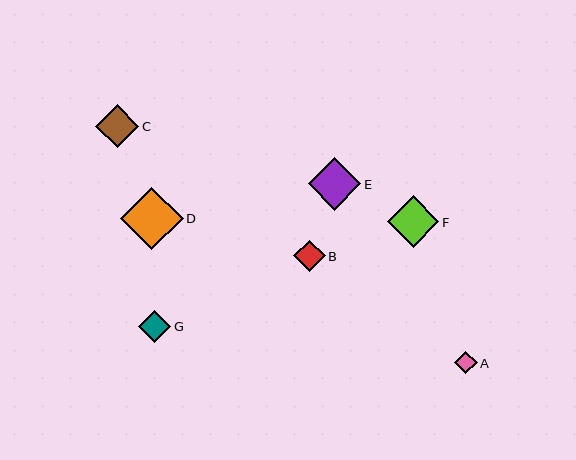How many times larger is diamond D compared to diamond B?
Diamond D is approximately 2.0 times the size of diamond B.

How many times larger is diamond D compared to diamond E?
Diamond D is approximately 1.2 times the size of diamond E.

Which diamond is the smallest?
Diamond A is the smallest with a size of approximately 22 pixels.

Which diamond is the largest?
Diamond D is the largest with a size of approximately 63 pixels.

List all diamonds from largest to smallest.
From largest to smallest: D, E, F, C, G, B, A.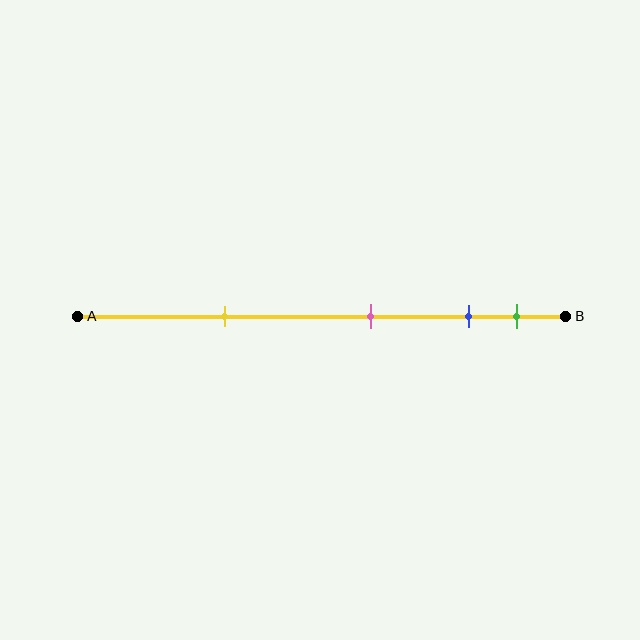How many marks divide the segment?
There are 4 marks dividing the segment.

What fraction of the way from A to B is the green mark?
The green mark is approximately 90% (0.9) of the way from A to B.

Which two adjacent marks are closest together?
The blue and green marks are the closest adjacent pair.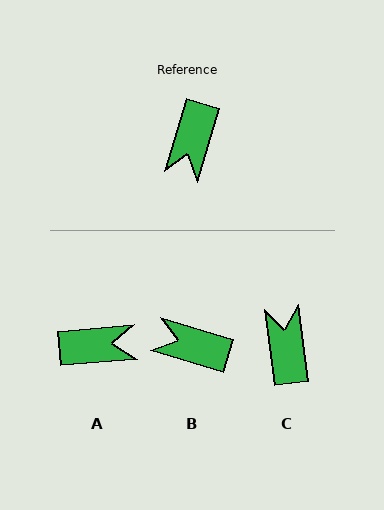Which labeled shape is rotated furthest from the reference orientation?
C, about 156 degrees away.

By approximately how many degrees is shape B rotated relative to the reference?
Approximately 90 degrees clockwise.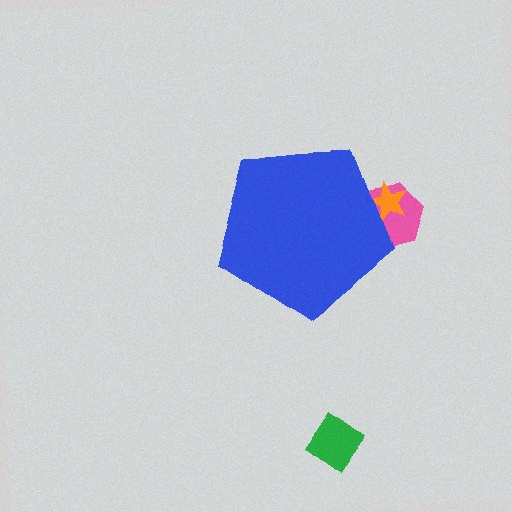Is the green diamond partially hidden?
No, the green diamond is fully visible.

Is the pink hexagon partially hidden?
Yes, the pink hexagon is partially hidden behind the blue pentagon.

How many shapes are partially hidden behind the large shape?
2 shapes are partially hidden.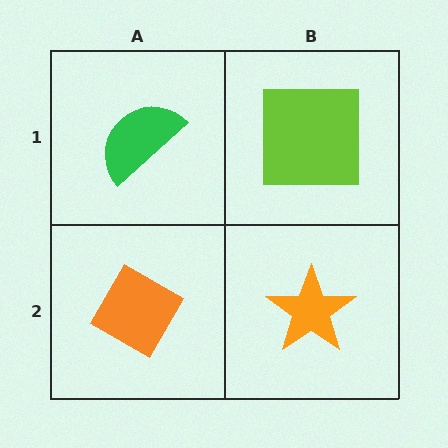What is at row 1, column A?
A green semicircle.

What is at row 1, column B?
A lime square.